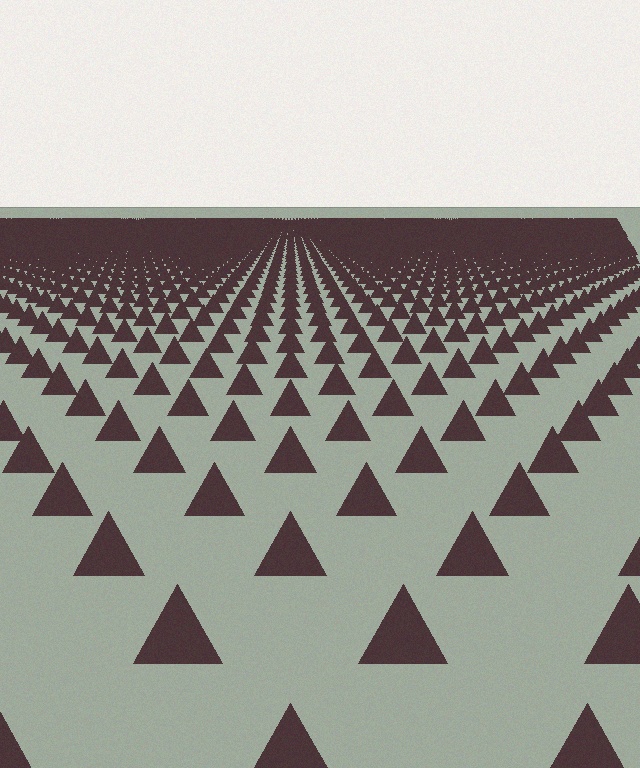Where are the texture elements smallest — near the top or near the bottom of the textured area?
Near the top.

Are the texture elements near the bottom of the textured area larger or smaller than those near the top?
Larger. Near the bottom, elements are closer to the viewer and appear at a bigger on-screen size.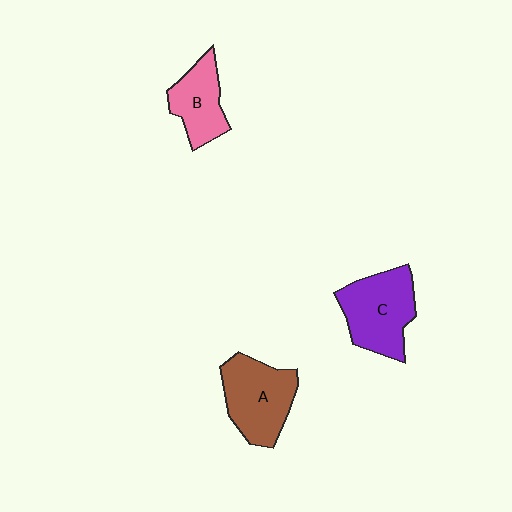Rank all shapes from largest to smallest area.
From largest to smallest: C (purple), A (brown), B (pink).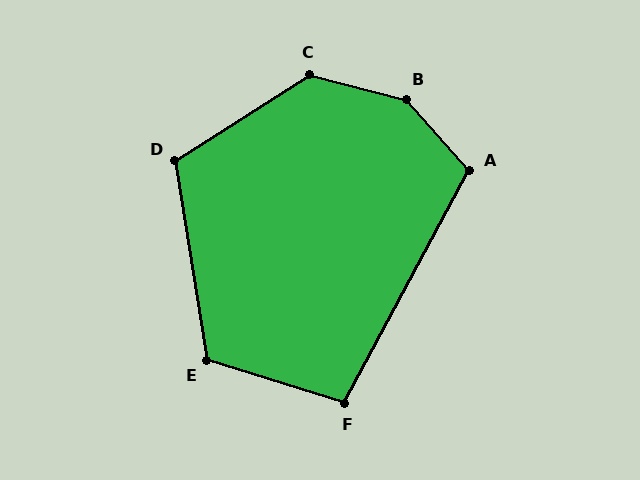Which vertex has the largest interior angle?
B, at approximately 146 degrees.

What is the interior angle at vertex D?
Approximately 113 degrees (obtuse).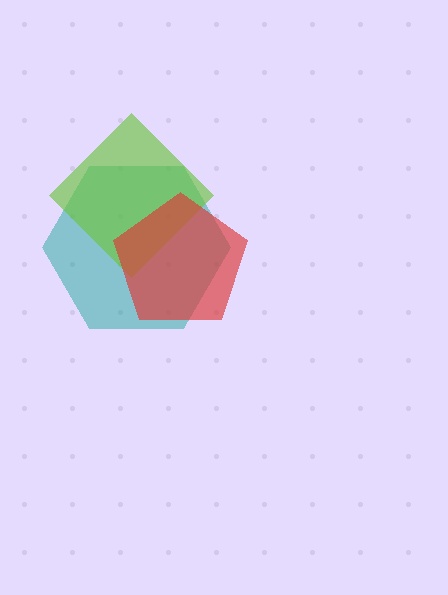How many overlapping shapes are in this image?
There are 3 overlapping shapes in the image.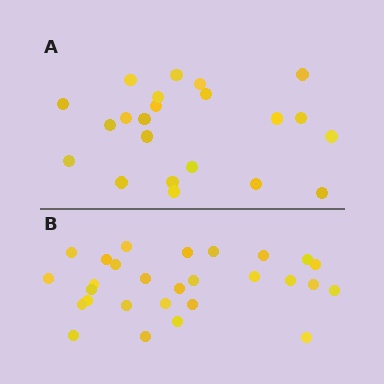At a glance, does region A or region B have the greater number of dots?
Region B (the bottom region) has more dots.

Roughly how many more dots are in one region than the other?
Region B has about 6 more dots than region A.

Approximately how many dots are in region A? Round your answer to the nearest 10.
About 20 dots. (The exact count is 22, which rounds to 20.)